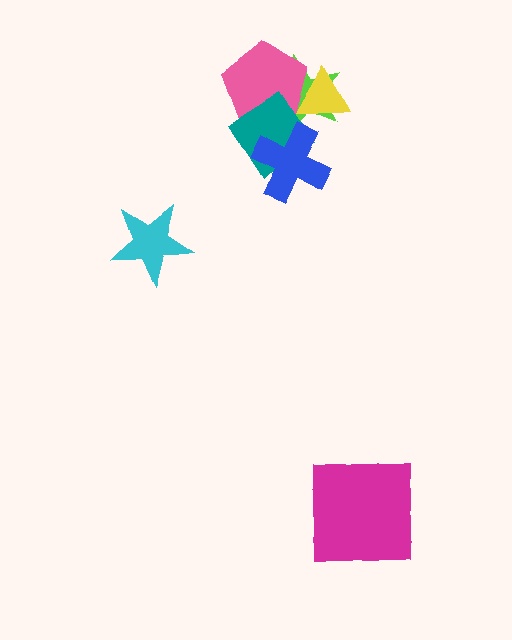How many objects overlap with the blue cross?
2 objects overlap with the blue cross.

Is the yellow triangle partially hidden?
Yes, it is partially covered by another shape.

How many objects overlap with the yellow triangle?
3 objects overlap with the yellow triangle.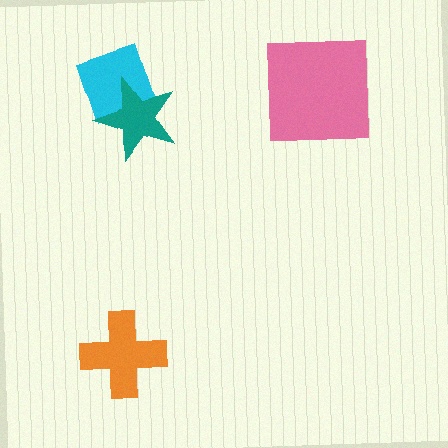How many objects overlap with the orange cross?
0 objects overlap with the orange cross.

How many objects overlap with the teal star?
1 object overlaps with the teal star.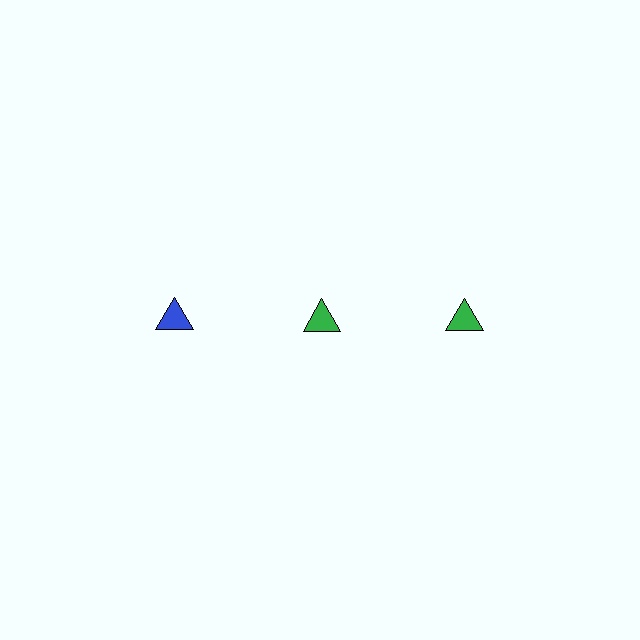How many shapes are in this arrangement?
There are 3 shapes arranged in a grid pattern.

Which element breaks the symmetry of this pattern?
The blue triangle in the top row, leftmost column breaks the symmetry. All other shapes are green triangles.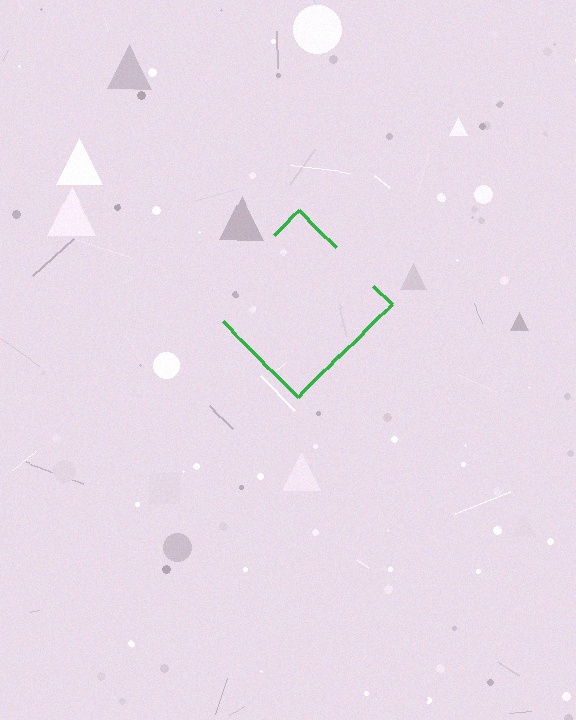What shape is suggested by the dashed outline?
The dashed outline suggests a diamond.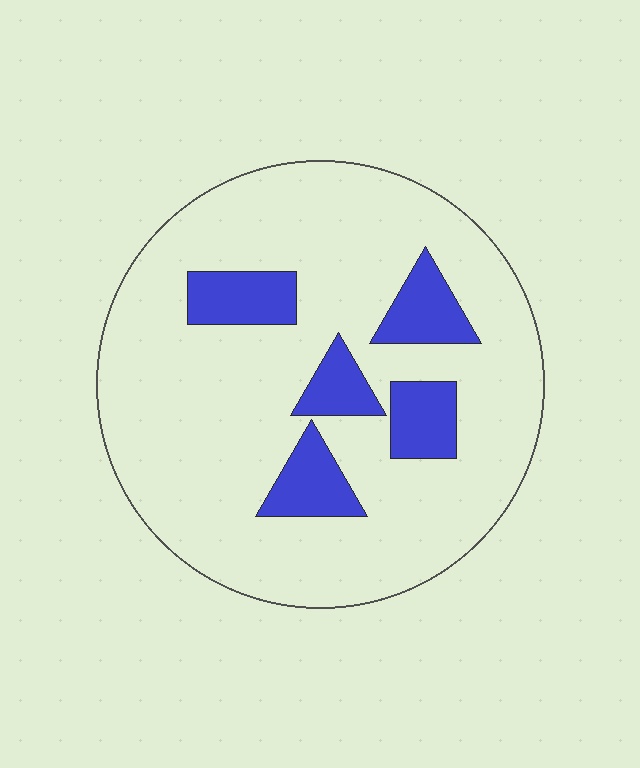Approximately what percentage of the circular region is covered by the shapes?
Approximately 15%.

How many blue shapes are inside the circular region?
5.